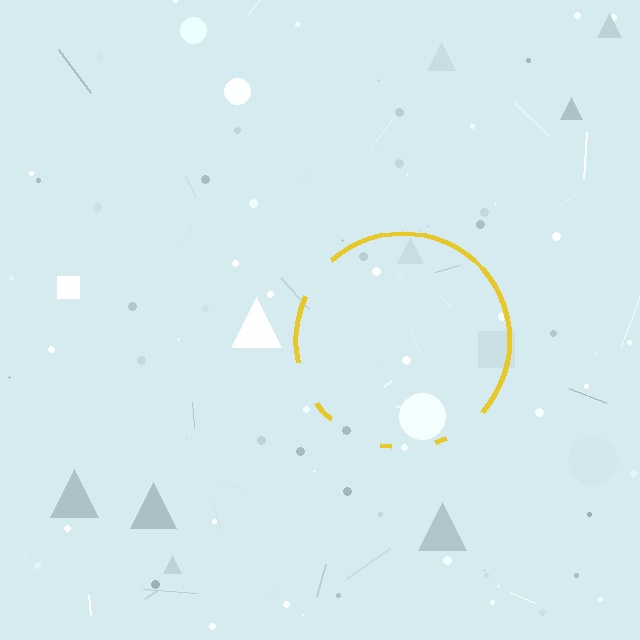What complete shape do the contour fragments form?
The contour fragments form a circle.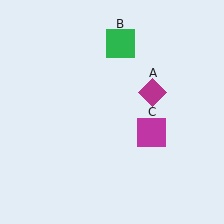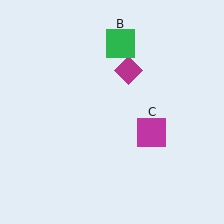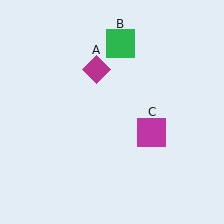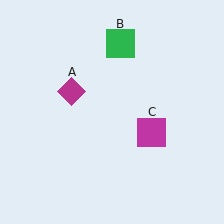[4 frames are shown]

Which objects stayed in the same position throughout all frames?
Green square (object B) and magenta square (object C) remained stationary.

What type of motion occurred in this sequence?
The magenta diamond (object A) rotated counterclockwise around the center of the scene.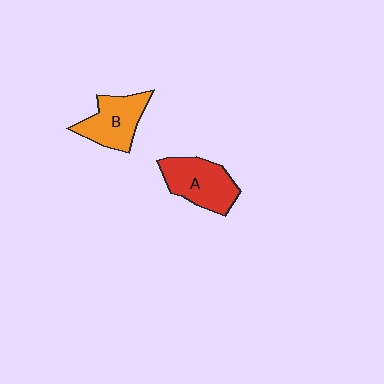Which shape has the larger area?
Shape A (red).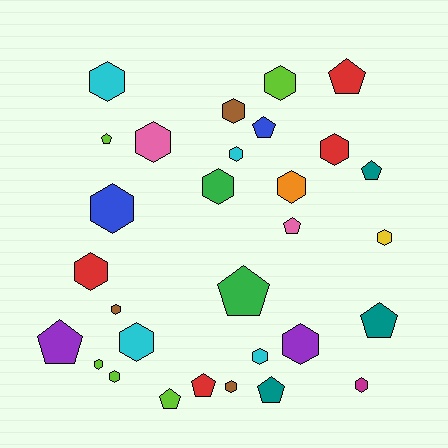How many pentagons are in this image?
There are 11 pentagons.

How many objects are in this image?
There are 30 objects.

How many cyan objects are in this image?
There are 4 cyan objects.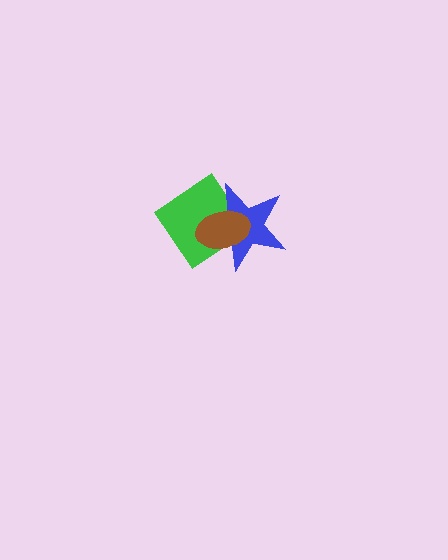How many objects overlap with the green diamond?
2 objects overlap with the green diamond.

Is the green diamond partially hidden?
Yes, it is partially covered by another shape.